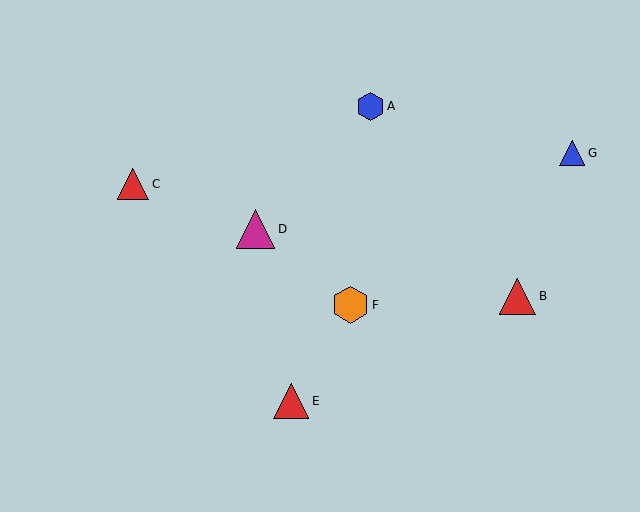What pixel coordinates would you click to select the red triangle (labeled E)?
Click at (291, 401) to select the red triangle E.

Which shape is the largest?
The magenta triangle (labeled D) is the largest.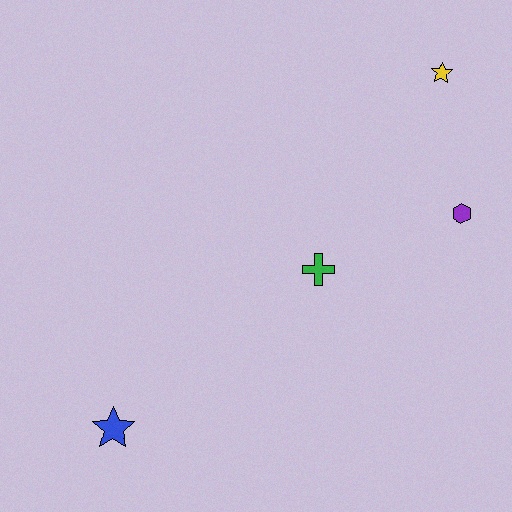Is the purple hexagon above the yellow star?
No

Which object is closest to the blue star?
The green cross is closest to the blue star.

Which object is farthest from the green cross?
The blue star is farthest from the green cross.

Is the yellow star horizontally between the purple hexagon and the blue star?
Yes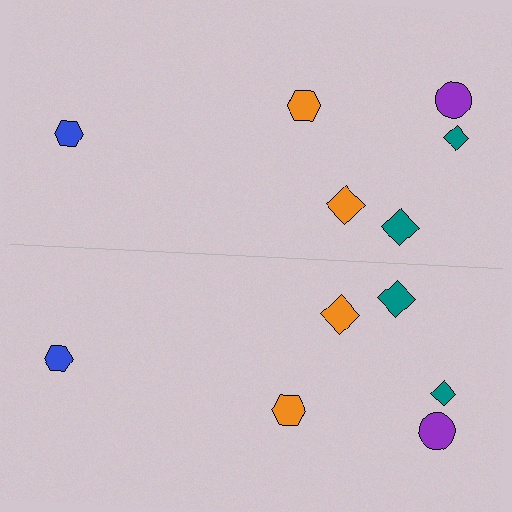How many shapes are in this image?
There are 12 shapes in this image.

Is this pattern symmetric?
Yes, this pattern has bilateral (reflection) symmetry.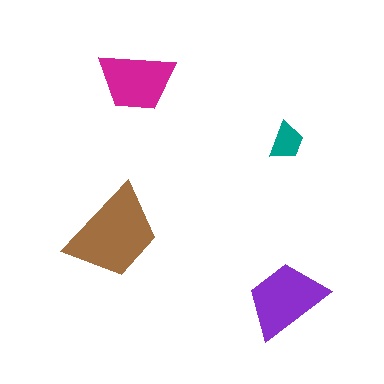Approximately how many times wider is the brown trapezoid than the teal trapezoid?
About 2.5 times wider.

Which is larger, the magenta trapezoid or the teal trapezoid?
The magenta one.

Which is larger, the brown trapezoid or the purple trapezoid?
The brown one.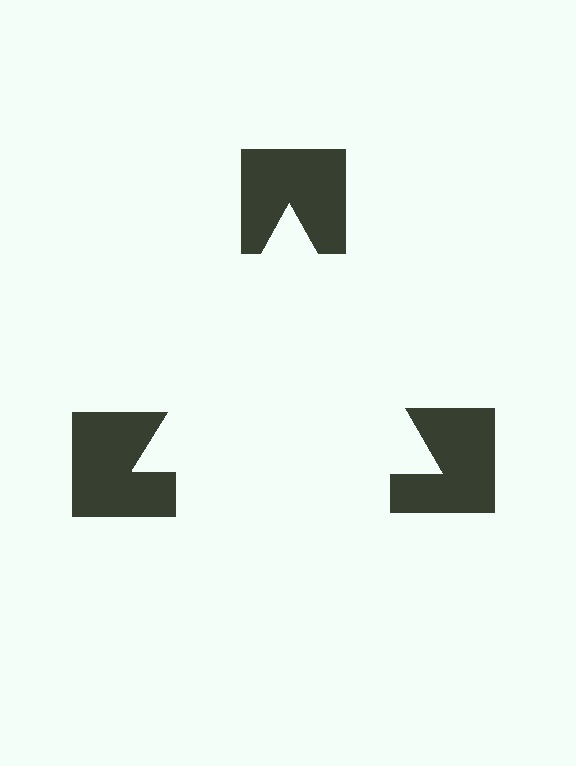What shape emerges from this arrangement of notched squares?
An illusory triangle — its edges are inferred from the aligned wedge cuts in the notched squares, not physically drawn.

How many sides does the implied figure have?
3 sides.